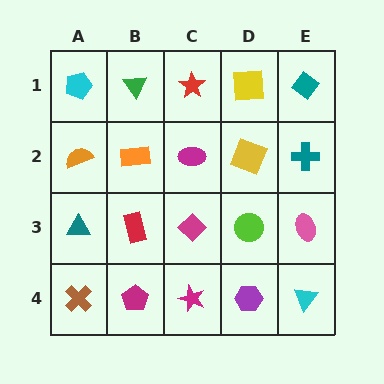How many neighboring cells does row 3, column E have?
3.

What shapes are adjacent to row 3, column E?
A teal cross (row 2, column E), a cyan triangle (row 4, column E), a lime circle (row 3, column D).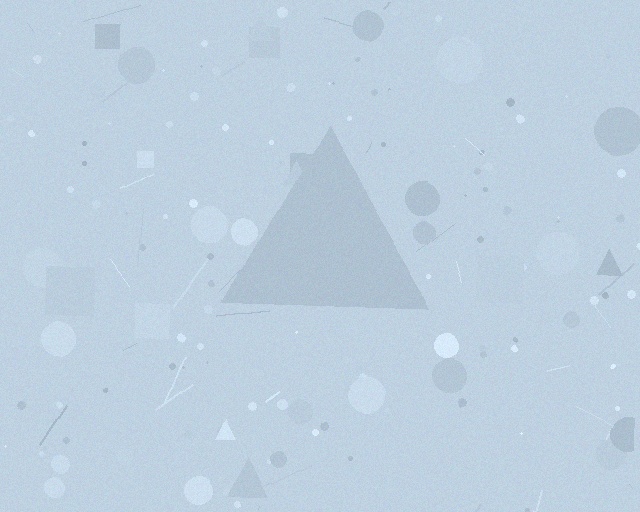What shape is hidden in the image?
A triangle is hidden in the image.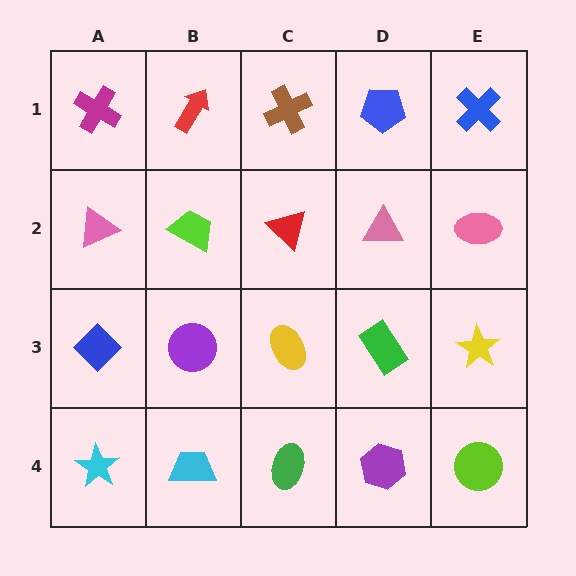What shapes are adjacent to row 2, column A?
A magenta cross (row 1, column A), a blue diamond (row 3, column A), a lime trapezoid (row 2, column B).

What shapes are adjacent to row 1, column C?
A red triangle (row 2, column C), a red arrow (row 1, column B), a blue pentagon (row 1, column D).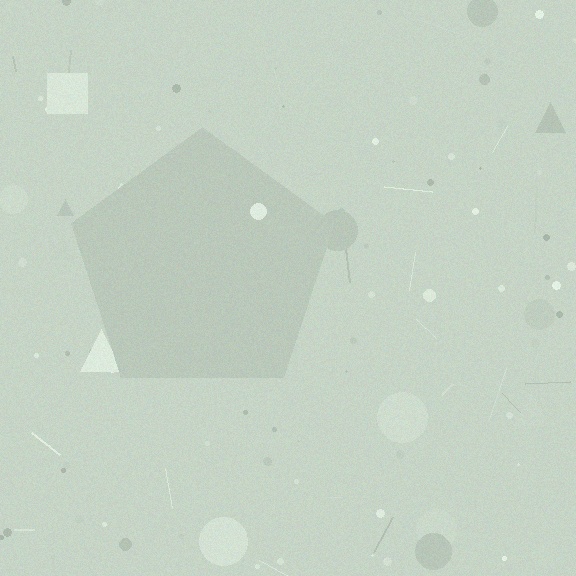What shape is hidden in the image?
A pentagon is hidden in the image.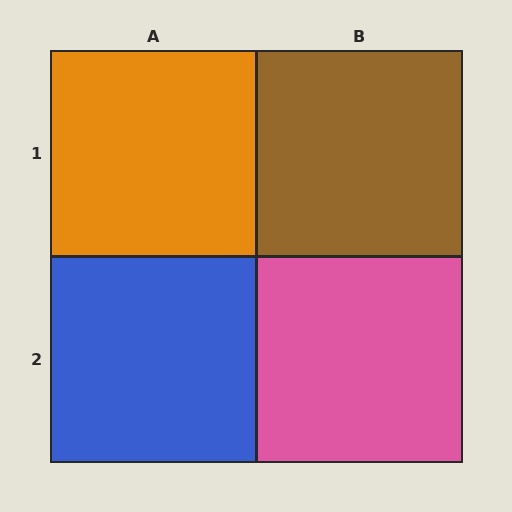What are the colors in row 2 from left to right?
Blue, pink.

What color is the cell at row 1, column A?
Orange.